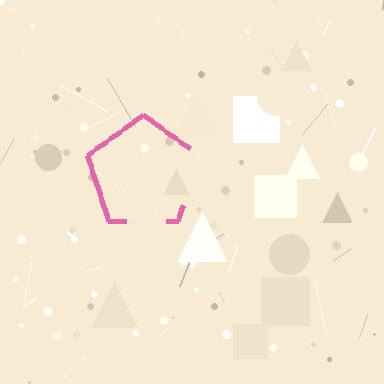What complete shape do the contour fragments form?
The contour fragments form a pentagon.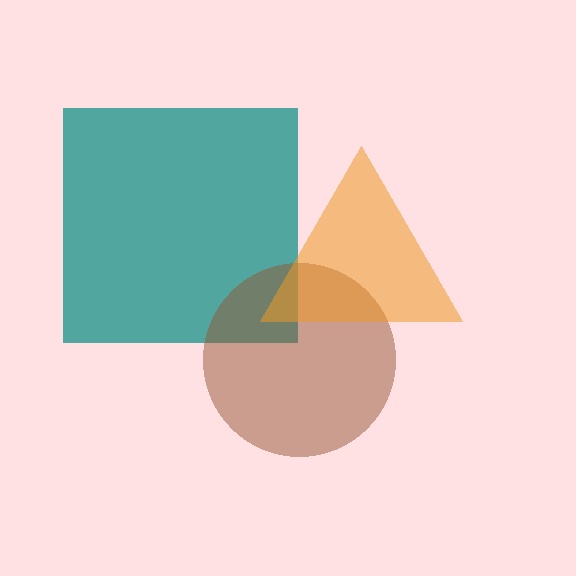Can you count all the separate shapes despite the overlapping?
Yes, there are 3 separate shapes.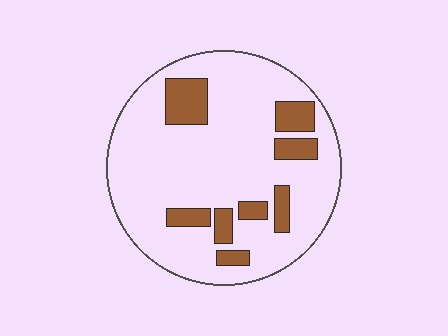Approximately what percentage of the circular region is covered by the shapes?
Approximately 15%.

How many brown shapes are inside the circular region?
8.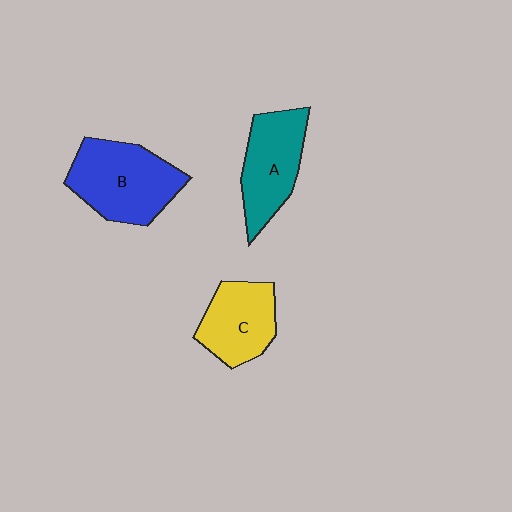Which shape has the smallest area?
Shape C (yellow).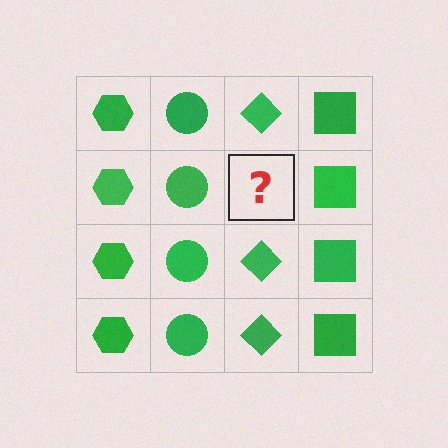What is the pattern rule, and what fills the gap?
The rule is that each column has a consistent shape. The gap should be filled with a green diamond.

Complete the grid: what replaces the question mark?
The question mark should be replaced with a green diamond.